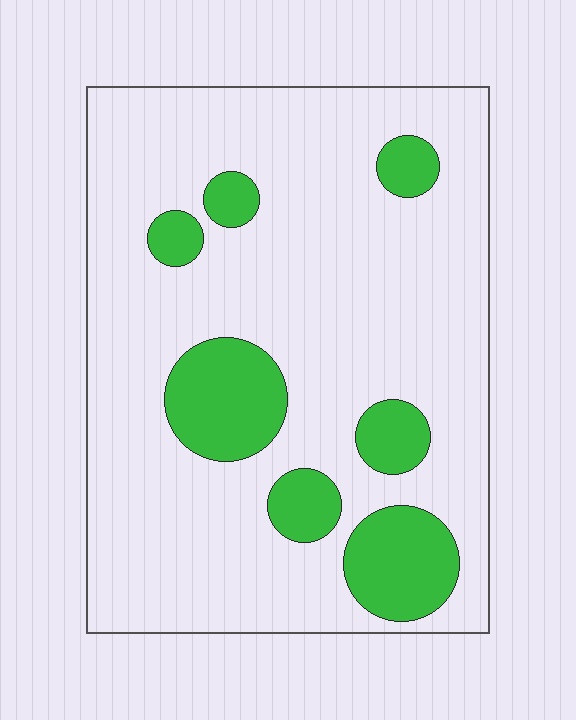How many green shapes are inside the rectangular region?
7.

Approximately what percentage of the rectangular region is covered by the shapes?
Approximately 20%.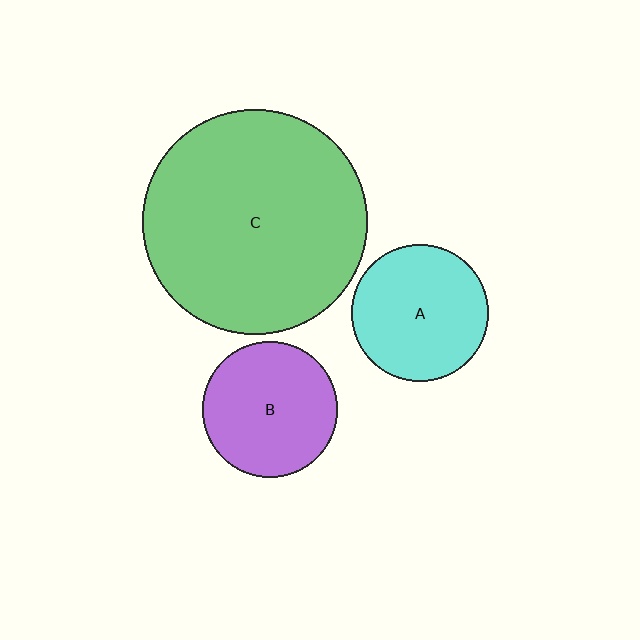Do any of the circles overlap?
No, none of the circles overlap.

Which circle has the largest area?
Circle C (green).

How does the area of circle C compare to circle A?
Approximately 2.7 times.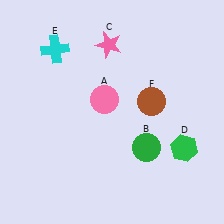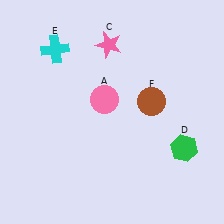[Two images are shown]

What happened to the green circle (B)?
The green circle (B) was removed in Image 2. It was in the bottom-right area of Image 1.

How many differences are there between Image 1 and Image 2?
There is 1 difference between the two images.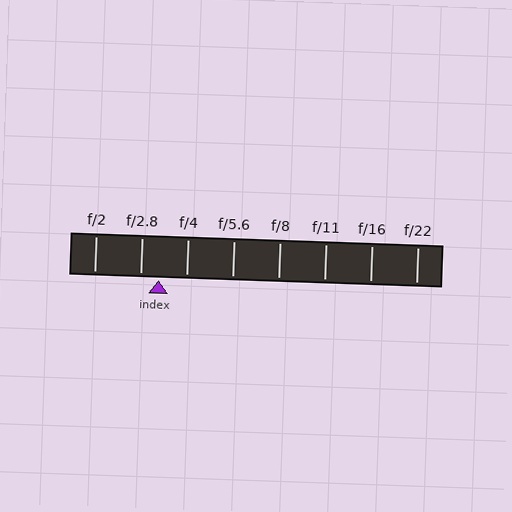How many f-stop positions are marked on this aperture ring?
There are 8 f-stop positions marked.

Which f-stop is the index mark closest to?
The index mark is closest to f/2.8.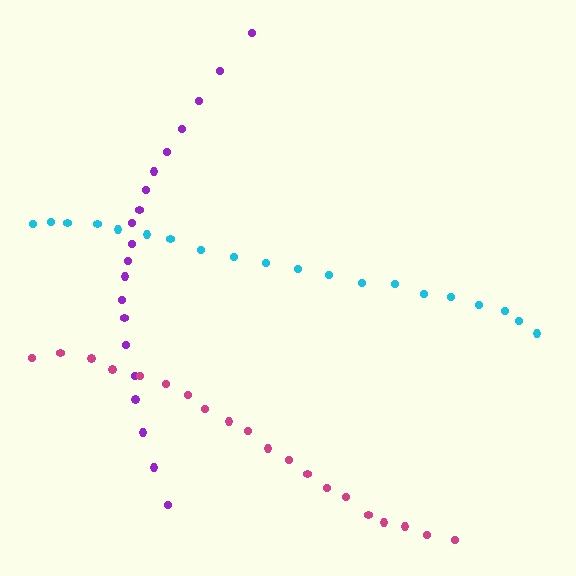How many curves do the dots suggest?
There are 3 distinct paths.